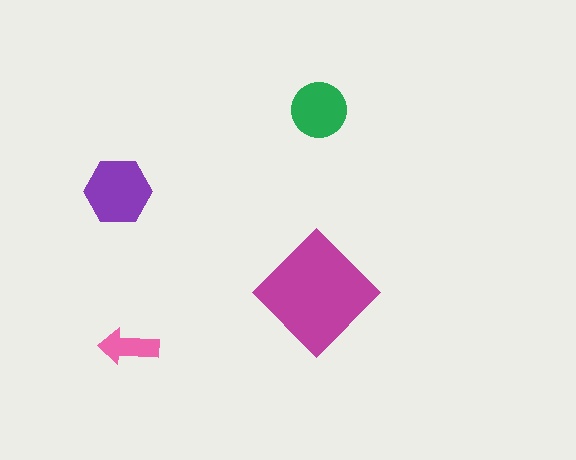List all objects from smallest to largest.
The pink arrow, the green circle, the purple hexagon, the magenta diamond.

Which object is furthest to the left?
The purple hexagon is leftmost.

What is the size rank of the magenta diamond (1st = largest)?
1st.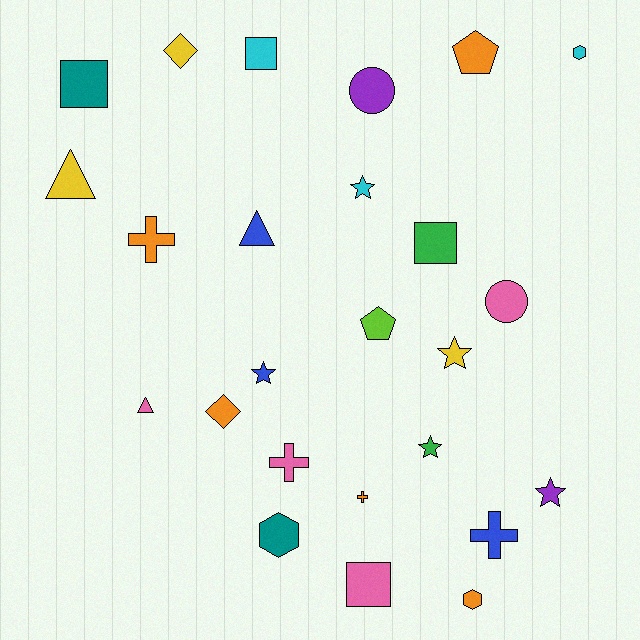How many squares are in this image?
There are 4 squares.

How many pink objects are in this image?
There are 4 pink objects.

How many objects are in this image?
There are 25 objects.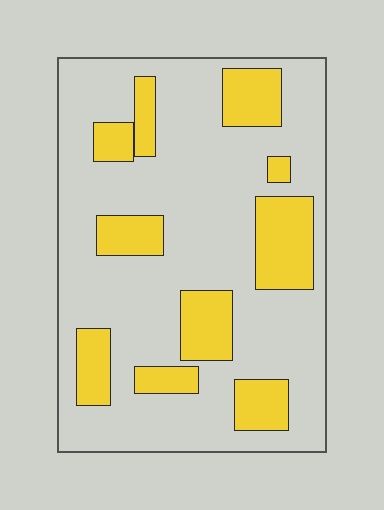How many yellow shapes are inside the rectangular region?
10.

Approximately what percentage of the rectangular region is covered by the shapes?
Approximately 25%.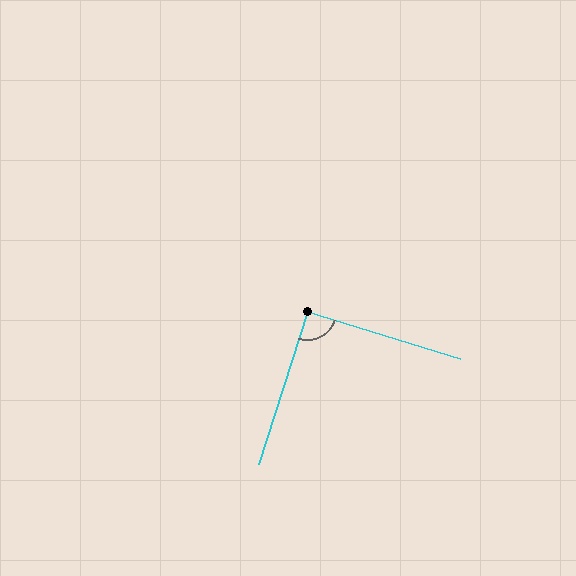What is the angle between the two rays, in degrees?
Approximately 91 degrees.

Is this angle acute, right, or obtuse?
It is approximately a right angle.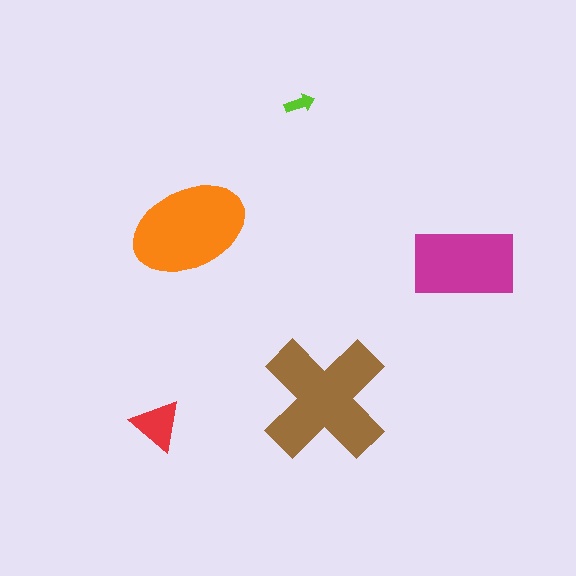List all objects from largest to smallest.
The brown cross, the orange ellipse, the magenta rectangle, the red triangle, the lime arrow.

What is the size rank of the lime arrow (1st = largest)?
5th.